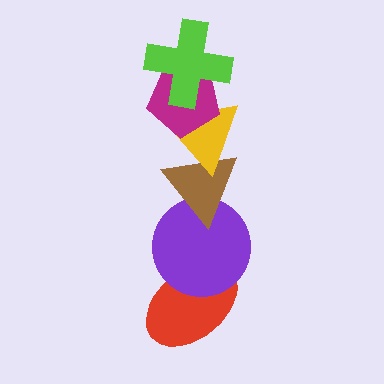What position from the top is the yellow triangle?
The yellow triangle is 3rd from the top.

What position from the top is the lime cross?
The lime cross is 1st from the top.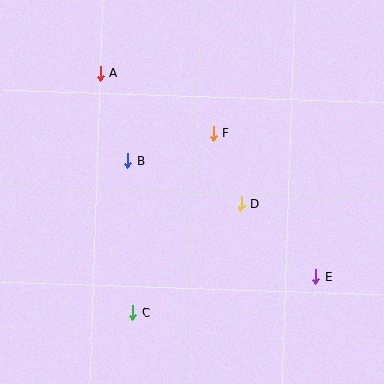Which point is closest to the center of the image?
Point D at (241, 204) is closest to the center.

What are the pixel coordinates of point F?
Point F is at (213, 133).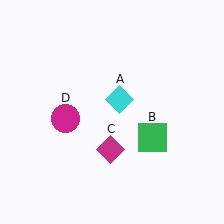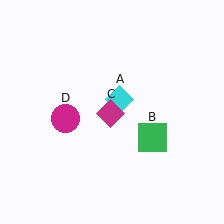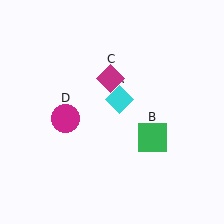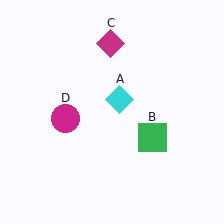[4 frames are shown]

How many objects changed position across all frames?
1 object changed position: magenta diamond (object C).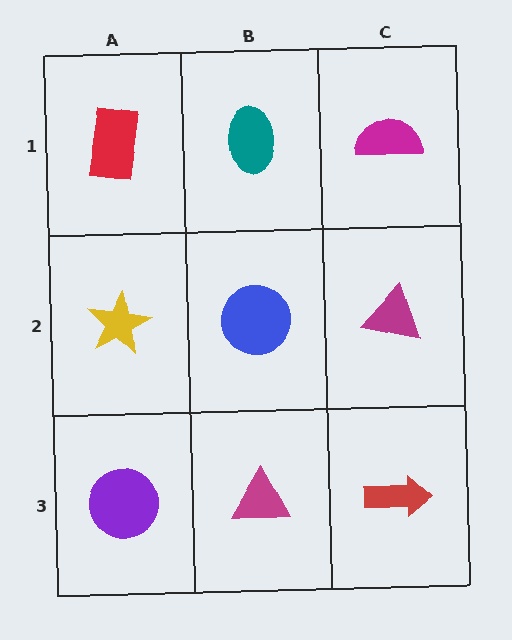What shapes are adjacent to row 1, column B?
A blue circle (row 2, column B), a red rectangle (row 1, column A), a magenta semicircle (row 1, column C).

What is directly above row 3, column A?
A yellow star.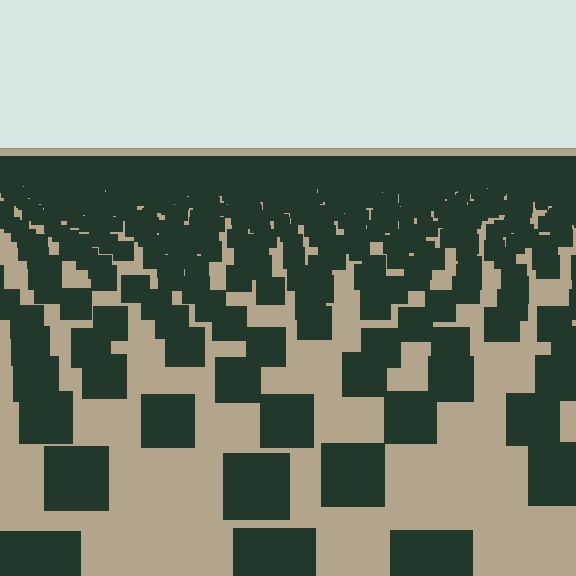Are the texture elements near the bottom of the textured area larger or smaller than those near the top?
Larger. Near the bottom, elements are closer to the viewer and appear at a bigger on-screen size.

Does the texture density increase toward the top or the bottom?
Density increases toward the top.